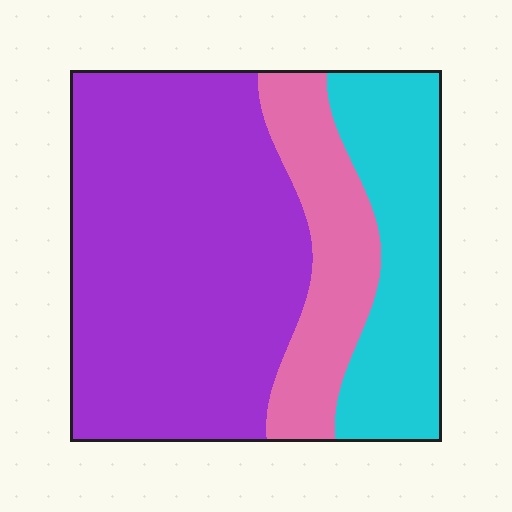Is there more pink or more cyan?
Cyan.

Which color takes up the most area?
Purple, at roughly 60%.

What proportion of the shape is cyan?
Cyan takes up about one quarter (1/4) of the shape.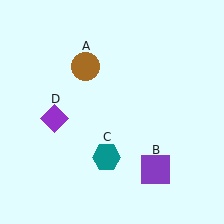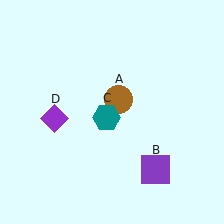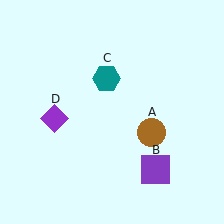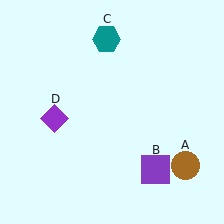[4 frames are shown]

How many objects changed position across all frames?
2 objects changed position: brown circle (object A), teal hexagon (object C).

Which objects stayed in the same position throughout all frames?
Purple square (object B) and purple diamond (object D) remained stationary.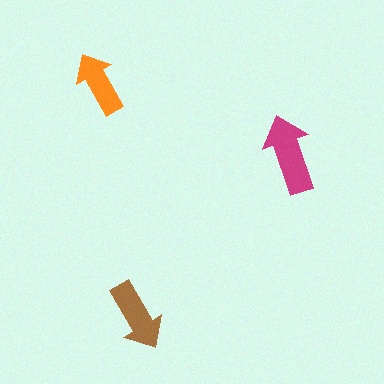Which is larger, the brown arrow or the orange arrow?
The brown one.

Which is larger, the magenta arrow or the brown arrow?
The magenta one.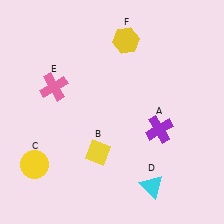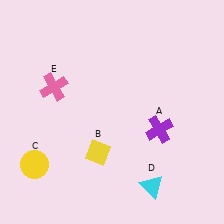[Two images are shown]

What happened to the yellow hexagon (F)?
The yellow hexagon (F) was removed in Image 2. It was in the top-right area of Image 1.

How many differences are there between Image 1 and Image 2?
There is 1 difference between the two images.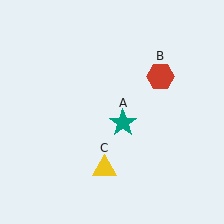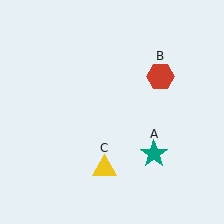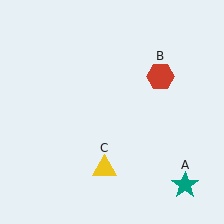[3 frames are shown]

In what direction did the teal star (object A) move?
The teal star (object A) moved down and to the right.